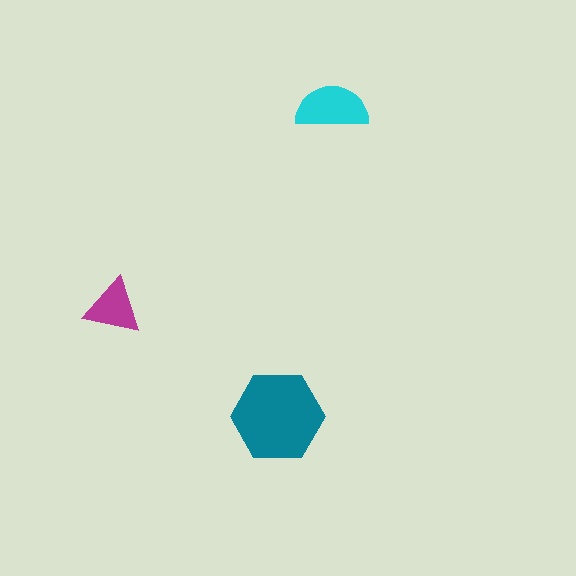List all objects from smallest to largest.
The magenta triangle, the cyan semicircle, the teal hexagon.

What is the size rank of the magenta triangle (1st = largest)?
3rd.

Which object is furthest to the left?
The magenta triangle is leftmost.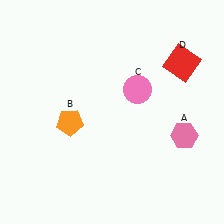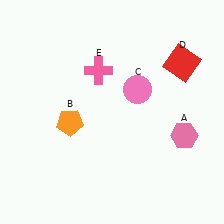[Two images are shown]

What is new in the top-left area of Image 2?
A pink cross (E) was added in the top-left area of Image 2.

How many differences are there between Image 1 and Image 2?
There is 1 difference between the two images.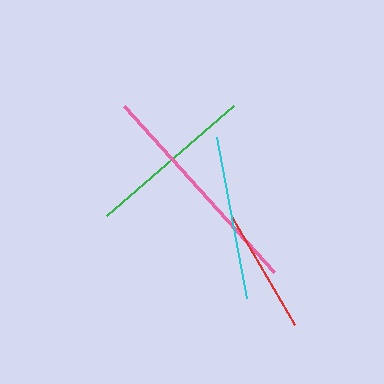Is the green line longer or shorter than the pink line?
The pink line is longer than the green line.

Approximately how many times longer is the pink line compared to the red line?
The pink line is approximately 1.8 times the length of the red line.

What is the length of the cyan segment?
The cyan segment is approximately 164 pixels long.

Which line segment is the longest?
The pink line is the longest at approximately 223 pixels.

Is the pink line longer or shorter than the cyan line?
The pink line is longer than the cyan line.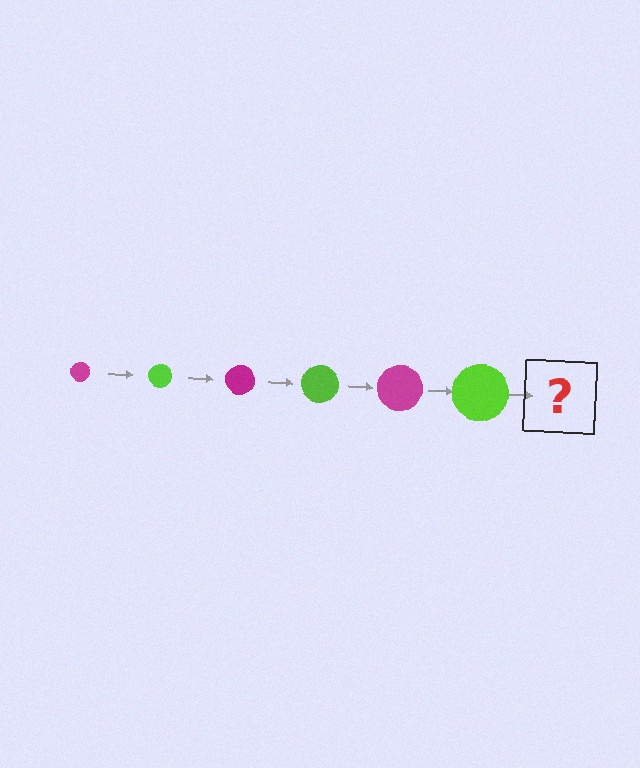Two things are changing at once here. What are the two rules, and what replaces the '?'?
The two rules are that the circle grows larger each step and the color cycles through magenta and lime. The '?' should be a magenta circle, larger than the previous one.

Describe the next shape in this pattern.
It should be a magenta circle, larger than the previous one.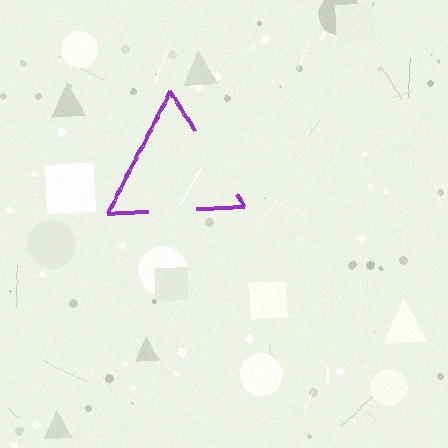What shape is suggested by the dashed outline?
The dashed outline suggests a triangle.